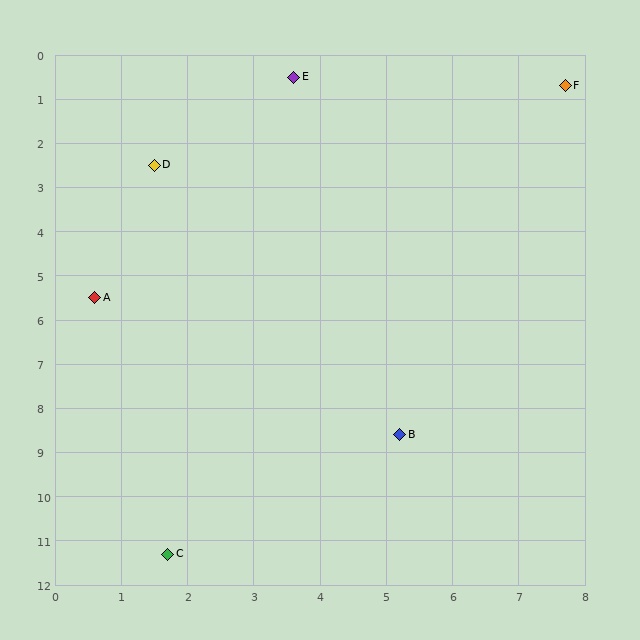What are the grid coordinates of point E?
Point E is at approximately (3.6, 0.5).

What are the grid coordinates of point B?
Point B is at approximately (5.2, 8.6).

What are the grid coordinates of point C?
Point C is at approximately (1.7, 11.3).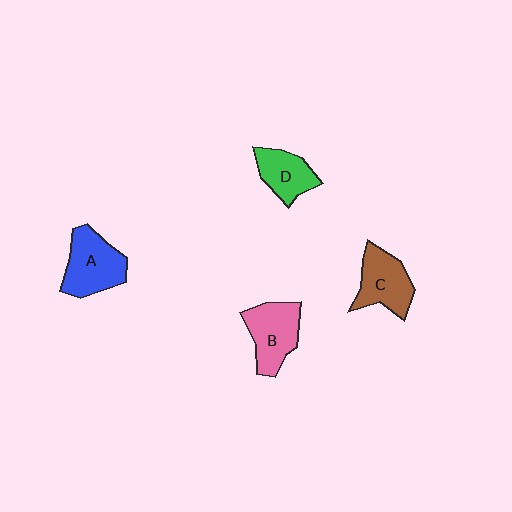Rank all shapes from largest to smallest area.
From largest to smallest: A (blue), B (pink), C (brown), D (green).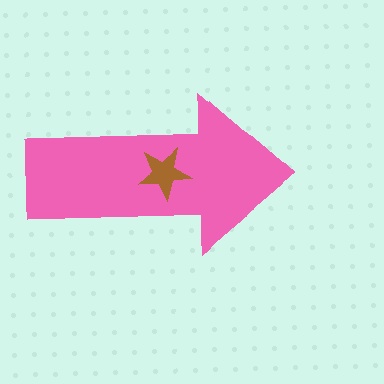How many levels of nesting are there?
2.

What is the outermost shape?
The pink arrow.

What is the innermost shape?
The brown star.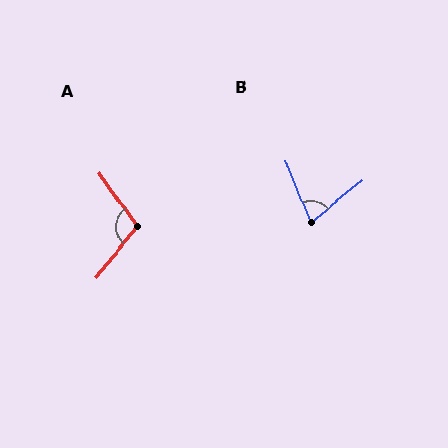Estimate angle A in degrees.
Approximately 106 degrees.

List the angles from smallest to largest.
B (74°), A (106°).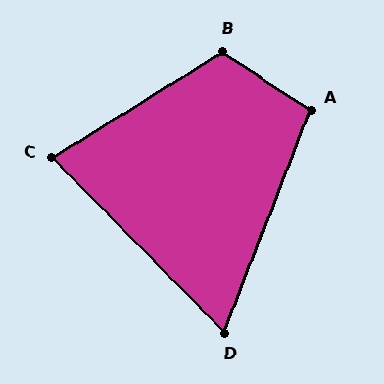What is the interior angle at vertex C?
Approximately 77 degrees (acute).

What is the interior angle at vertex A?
Approximately 103 degrees (obtuse).